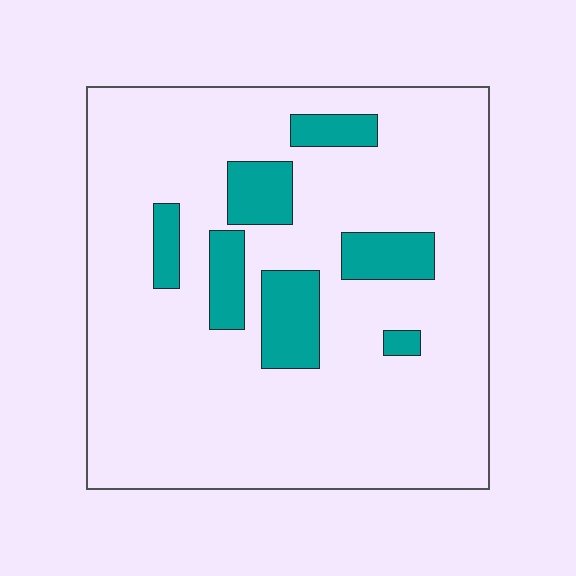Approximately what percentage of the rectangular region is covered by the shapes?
Approximately 15%.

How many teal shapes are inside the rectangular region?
7.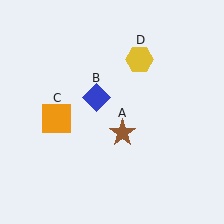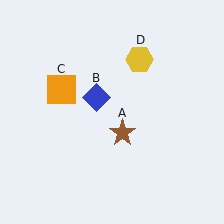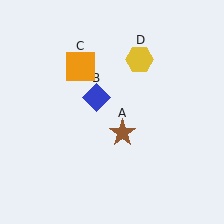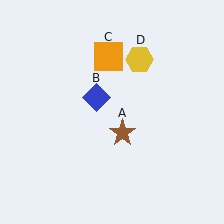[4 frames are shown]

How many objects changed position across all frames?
1 object changed position: orange square (object C).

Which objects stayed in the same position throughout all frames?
Brown star (object A) and blue diamond (object B) and yellow hexagon (object D) remained stationary.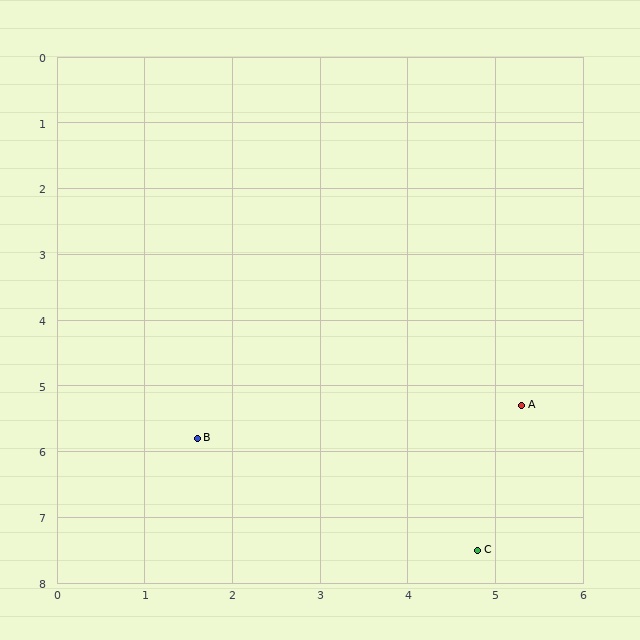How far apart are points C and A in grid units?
Points C and A are about 2.3 grid units apart.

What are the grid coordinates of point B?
Point B is at approximately (1.6, 5.8).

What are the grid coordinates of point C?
Point C is at approximately (4.8, 7.5).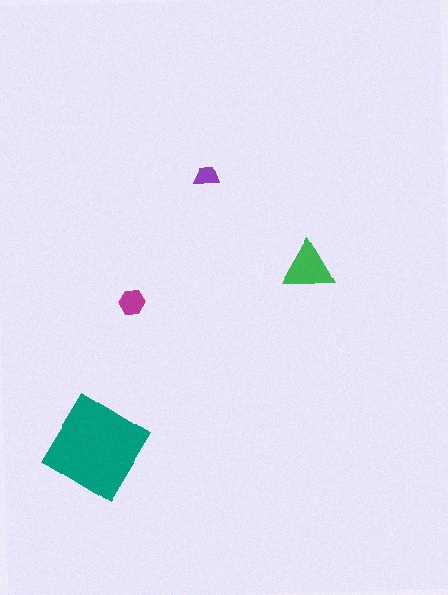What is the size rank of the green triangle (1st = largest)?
2nd.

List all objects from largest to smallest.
The teal diamond, the green triangle, the magenta hexagon, the purple trapezoid.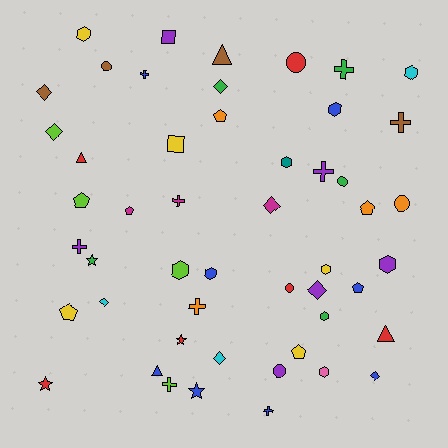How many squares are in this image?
There are 2 squares.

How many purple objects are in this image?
There are 6 purple objects.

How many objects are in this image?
There are 50 objects.